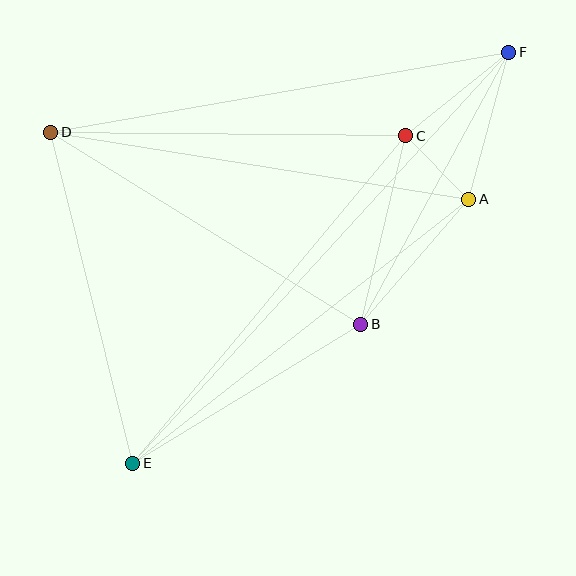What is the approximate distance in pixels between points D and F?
The distance between D and F is approximately 465 pixels.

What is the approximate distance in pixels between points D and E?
The distance between D and E is approximately 341 pixels.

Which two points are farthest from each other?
Points E and F are farthest from each other.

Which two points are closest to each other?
Points A and C are closest to each other.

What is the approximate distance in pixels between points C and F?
The distance between C and F is approximately 133 pixels.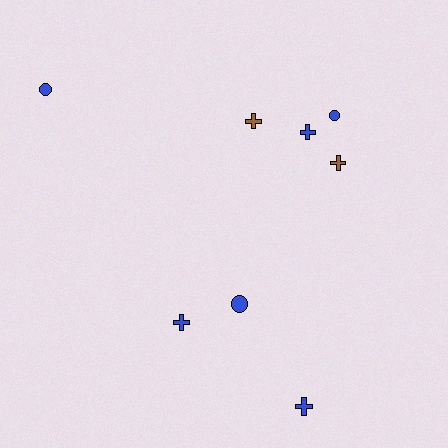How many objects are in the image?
There are 8 objects.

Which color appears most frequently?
Blue, with 6 objects.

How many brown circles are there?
There are no brown circles.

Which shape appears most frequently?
Cross, with 5 objects.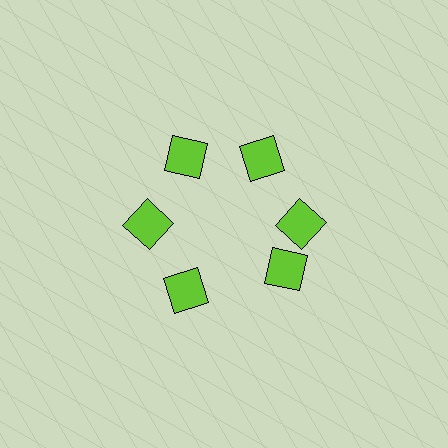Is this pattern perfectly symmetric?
No. The 6 lime squares are arranged in a ring, but one element near the 5 o'clock position is rotated out of alignment along the ring, breaking the 6-fold rotational symmetry.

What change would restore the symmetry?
The symmetry would be restored by rotating it back into even spacing with its neighbors so that all 6 squares sit at equal angles and equal distance from the center.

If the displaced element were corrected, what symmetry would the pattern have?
It would have 6-fold rotational symmetry — the pattern would map onto itself every 60 degrees.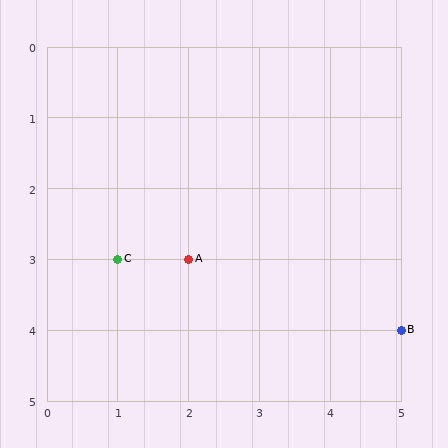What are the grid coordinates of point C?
Point C is at grid coordinates (1, 3).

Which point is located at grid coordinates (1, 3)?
Point C is at (1, 3).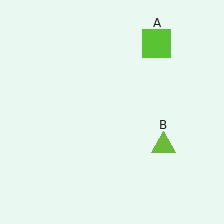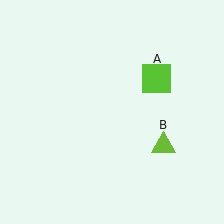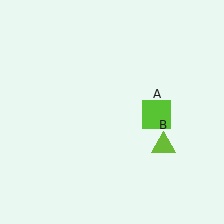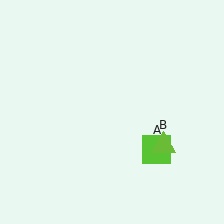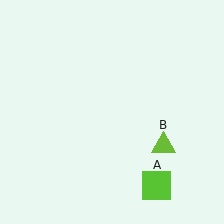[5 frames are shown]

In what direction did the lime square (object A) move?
The lime square (object A) moved down.